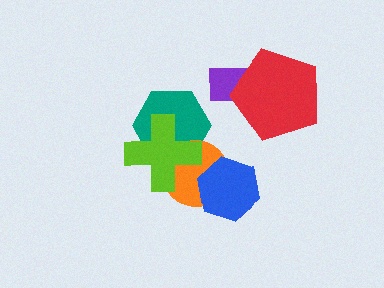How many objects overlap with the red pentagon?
1 object overlaps with the red pentagon.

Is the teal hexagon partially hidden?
Yes, it is partially covered by another shape.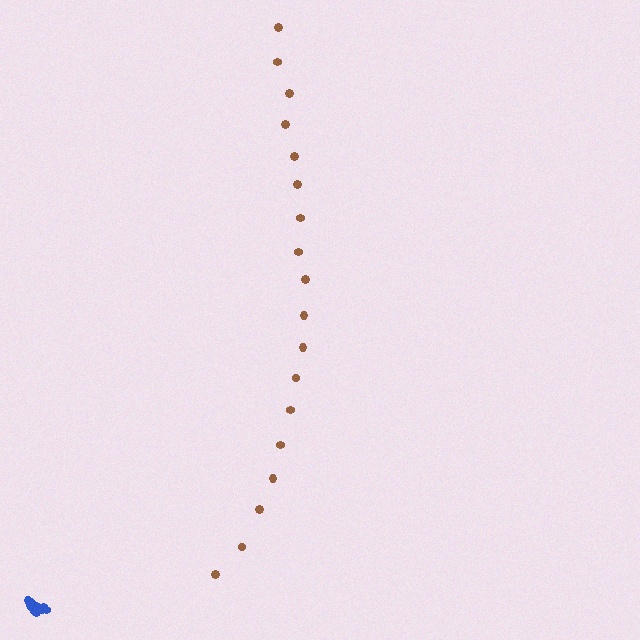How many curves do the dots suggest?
There are 2 distinct paths.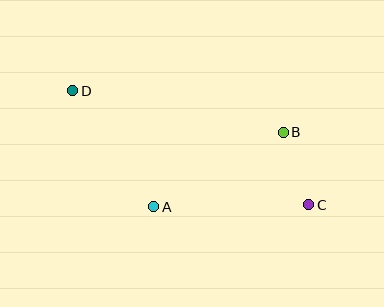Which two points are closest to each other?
Points B and C are closest to each other.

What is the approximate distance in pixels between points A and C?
The distance between A and C is approximately 155 pixels.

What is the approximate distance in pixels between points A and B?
The distance between A and B is approximately 149 pixels.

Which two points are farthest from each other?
Points C and D are farthest from each other.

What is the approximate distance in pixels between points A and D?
The distance between A and D is approximately 141 pixels.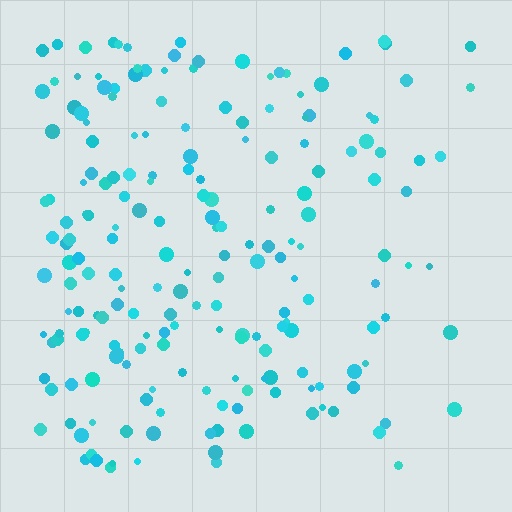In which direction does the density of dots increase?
From right to left, with the left side densest.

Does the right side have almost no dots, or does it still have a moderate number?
Still a moderate number, just noticeably fewer than the left.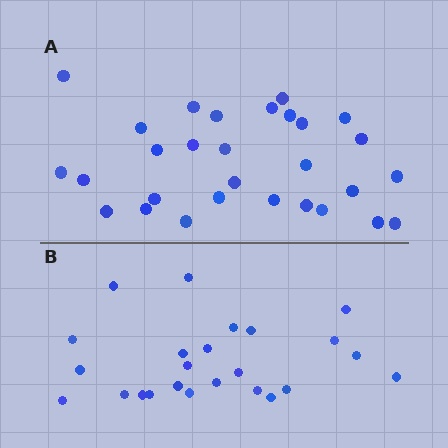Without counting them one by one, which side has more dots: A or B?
Region A (the top region) has more dots.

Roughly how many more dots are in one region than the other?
Region A has about 5 more dots than region B.